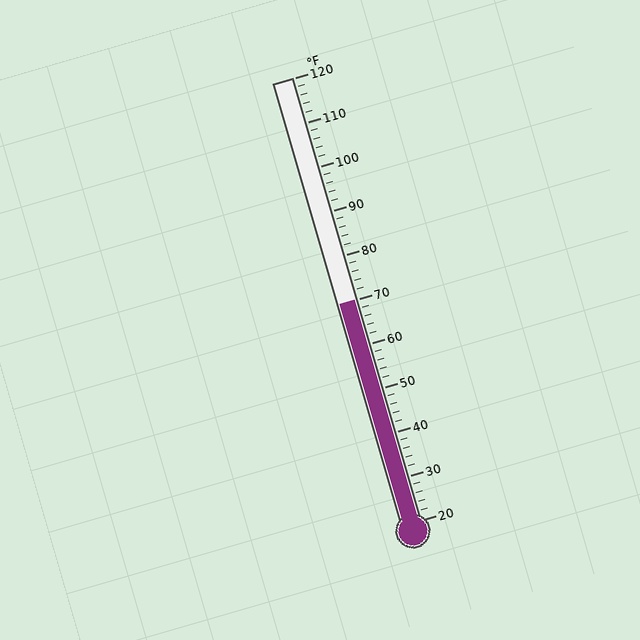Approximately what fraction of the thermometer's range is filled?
The thermometer is filled to approximately 50% of its range.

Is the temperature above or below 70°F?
The temperature is at 70°F.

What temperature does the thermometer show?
The thermometer shows approximately 70°F.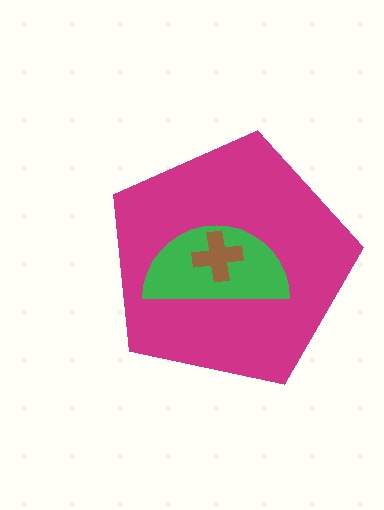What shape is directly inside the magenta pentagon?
The green semicircle.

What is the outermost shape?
The magenta pentagon.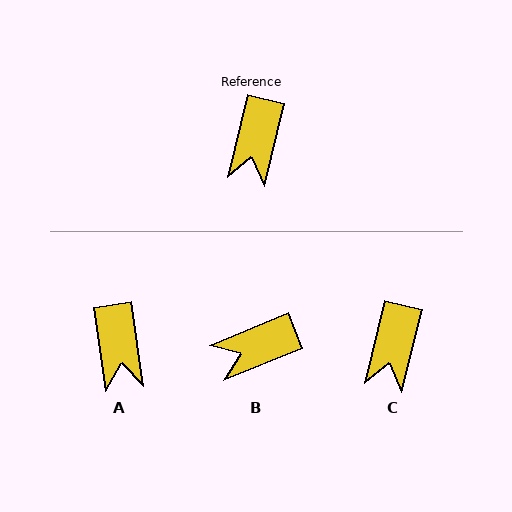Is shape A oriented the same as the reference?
No, it is off by about 22 degrees.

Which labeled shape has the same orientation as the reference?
C.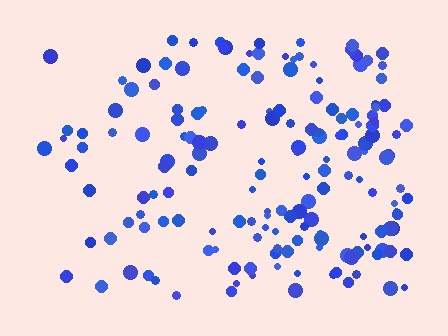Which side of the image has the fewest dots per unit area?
The left.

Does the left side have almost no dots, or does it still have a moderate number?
Still a moderate number, just noticeably fewer than the right.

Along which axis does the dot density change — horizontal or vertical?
Horizontal.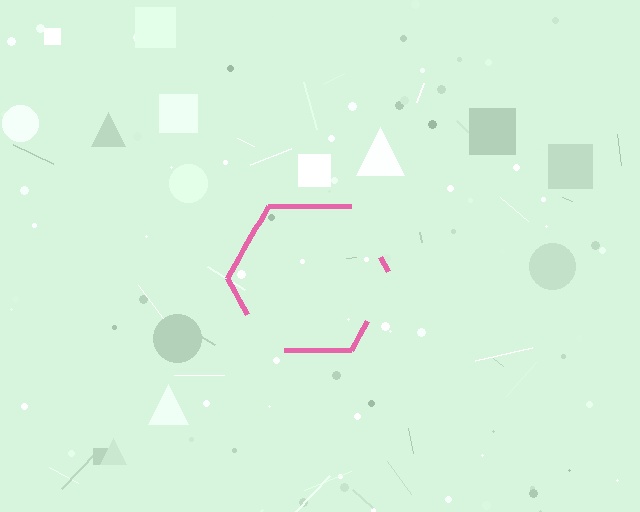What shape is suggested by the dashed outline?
The dashed outline suggests a hexagon.